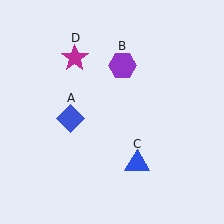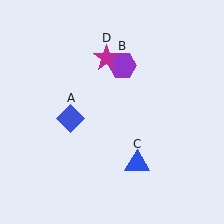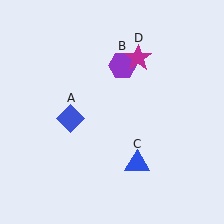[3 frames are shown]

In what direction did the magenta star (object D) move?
The magenta star (object D) moved right.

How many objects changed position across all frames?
1 object changed position: magenta star (object D).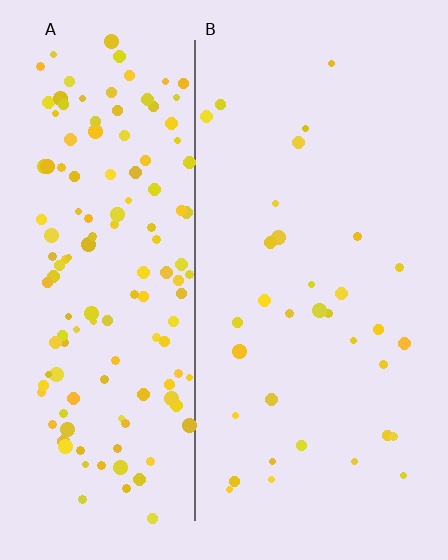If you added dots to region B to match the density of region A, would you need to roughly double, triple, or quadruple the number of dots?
Approximately quadruple.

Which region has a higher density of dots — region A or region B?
A (the left).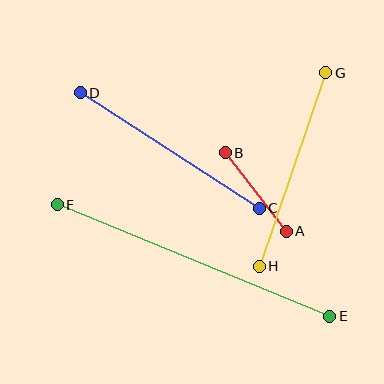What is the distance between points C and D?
The distance is approximately 213 pixels.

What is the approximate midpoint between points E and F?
The midpoint is at approximately (194, 261) pixels.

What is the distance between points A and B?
The distance is approximately 100 pixels.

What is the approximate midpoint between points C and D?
The midpoint is at approximately (170, 150) pixels.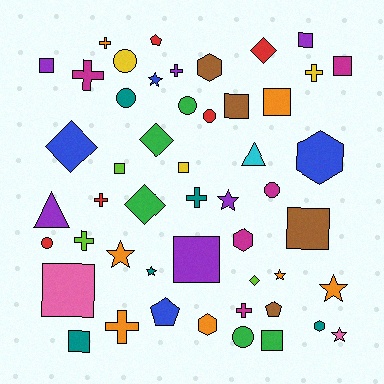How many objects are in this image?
There are 50 objects.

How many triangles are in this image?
There are 2 triangles.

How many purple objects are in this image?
There are 6 purple objects.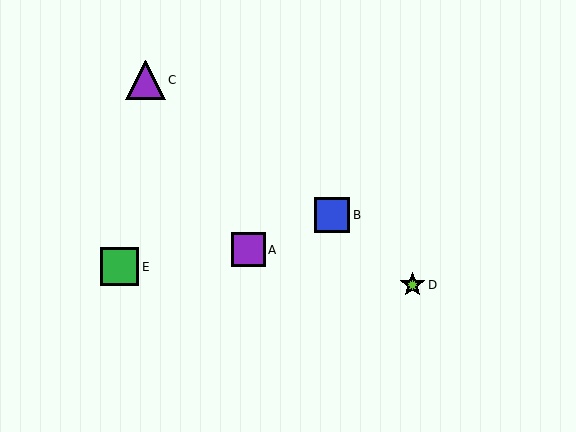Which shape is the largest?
The purple triangle (labeled C) is the largest.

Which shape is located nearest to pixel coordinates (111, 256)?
The green square (labeled E) at (120, 267) is nearest to that location.